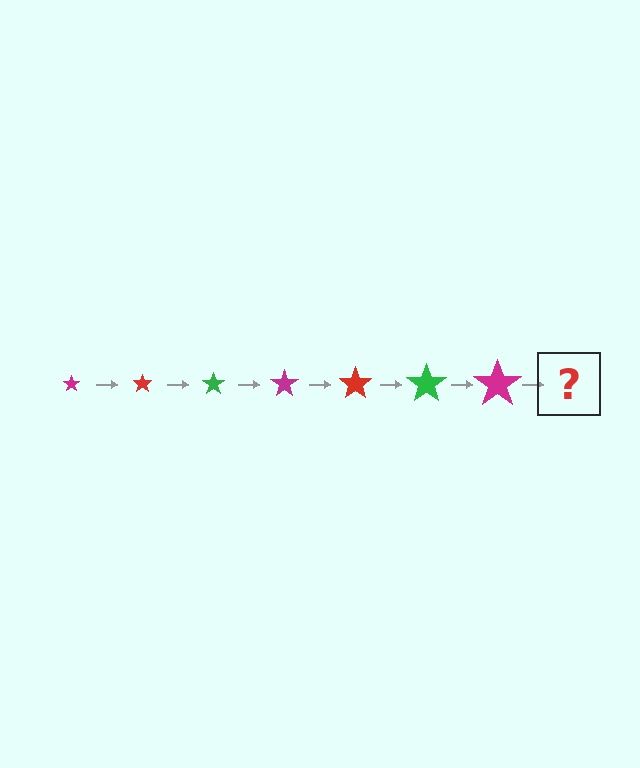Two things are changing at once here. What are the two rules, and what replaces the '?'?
The two rules are that the star grows larger each step and the color cycles through magenta, red, and green. The '?' should be a red star, larger than the previous one.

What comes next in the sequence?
The next element should be a red star, larger than the previous one.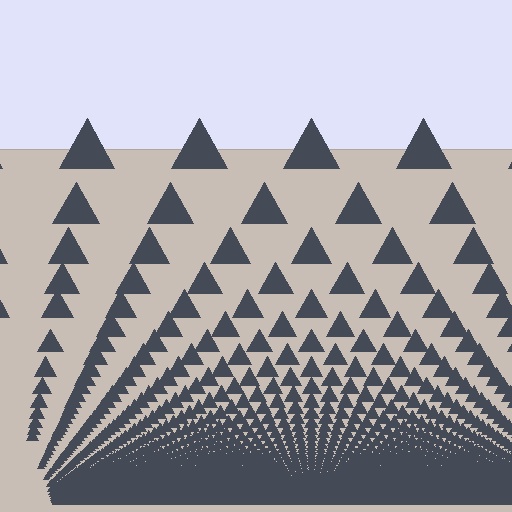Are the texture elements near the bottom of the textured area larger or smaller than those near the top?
Smaller. The gradient is inverted — elements near the bottom are smaller and denser.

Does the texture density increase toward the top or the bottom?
Density increases toward the bottom.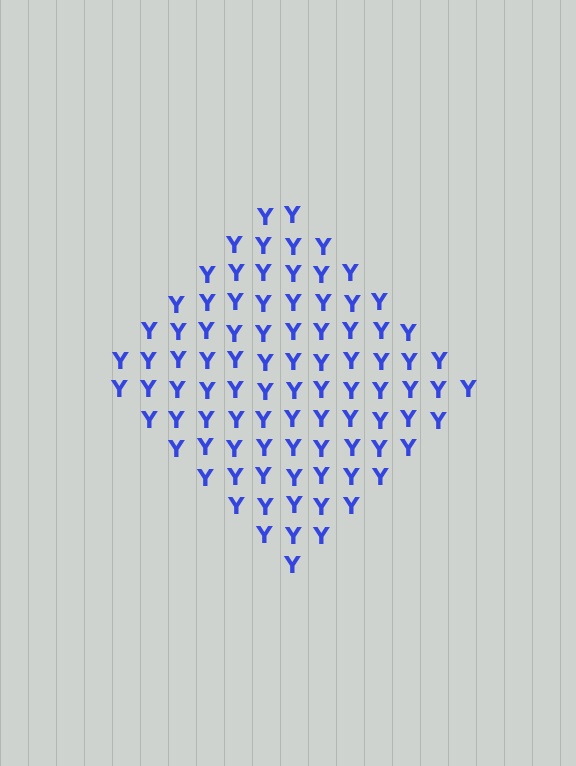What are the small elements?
The small elements are letter Y's.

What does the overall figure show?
The overall figure shows a diamond.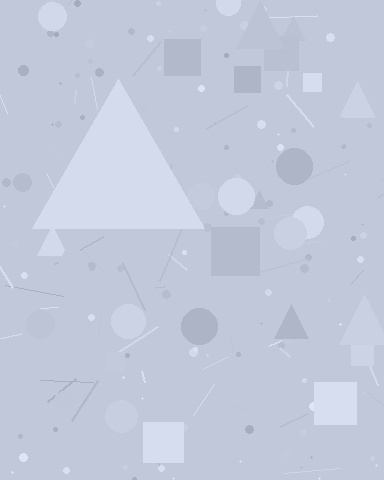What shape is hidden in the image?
A triangle is hidden in the image.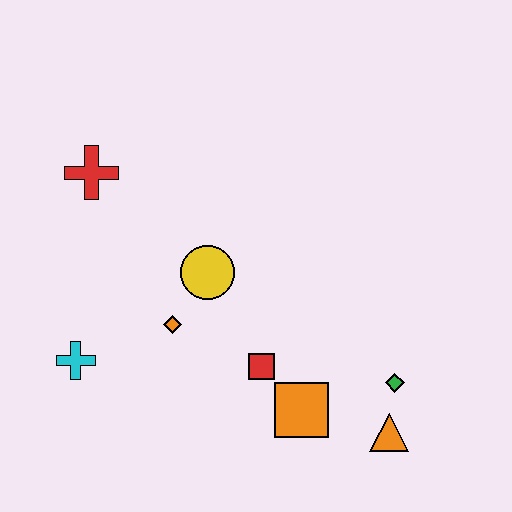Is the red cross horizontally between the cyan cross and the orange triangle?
Yes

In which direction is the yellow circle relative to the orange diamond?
The yellow circle is above the orange diamond.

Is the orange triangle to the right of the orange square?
Yes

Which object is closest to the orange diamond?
The yellow circle is closest to the orange diamond.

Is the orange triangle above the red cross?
No